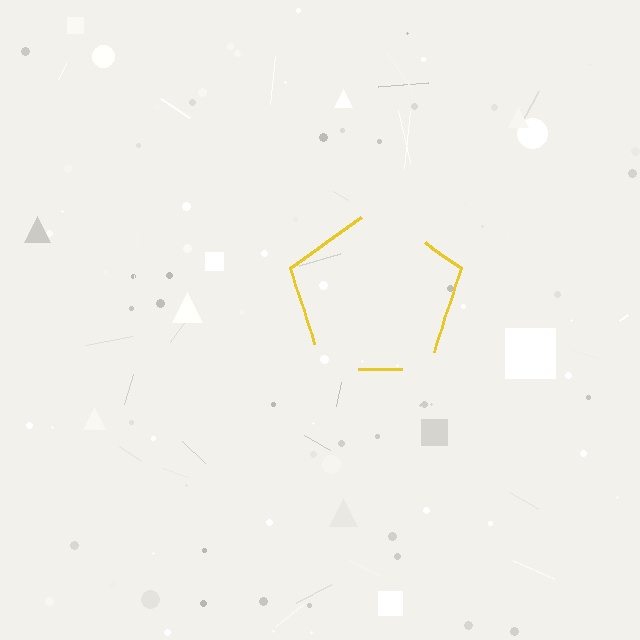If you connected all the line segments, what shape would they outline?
They would outline a pentagon.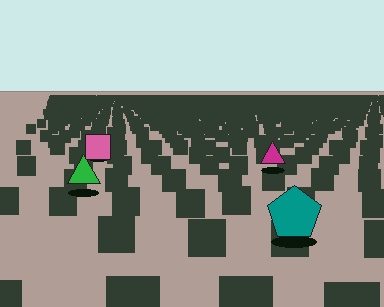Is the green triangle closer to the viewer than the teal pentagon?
No. The teal pentagon is closer — you can tell from the texture gradient: the ground texture is coarser near it.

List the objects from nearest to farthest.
From nearest to farthest: the teal pentagon, the green triangle, the magenta triangle, the pink square.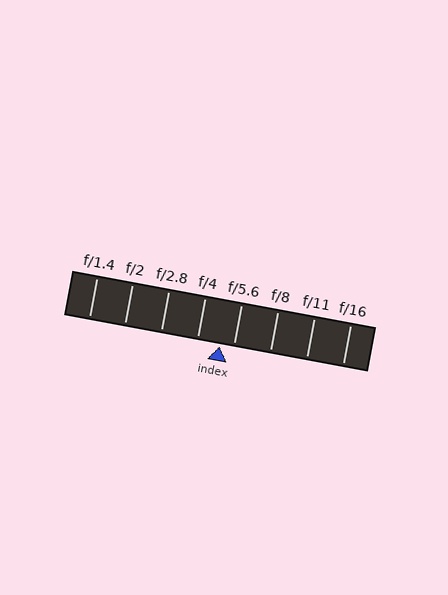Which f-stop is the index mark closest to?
The index mark is closest to f/5.6.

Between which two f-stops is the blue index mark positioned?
The index mark is between f/4 and f/5.6.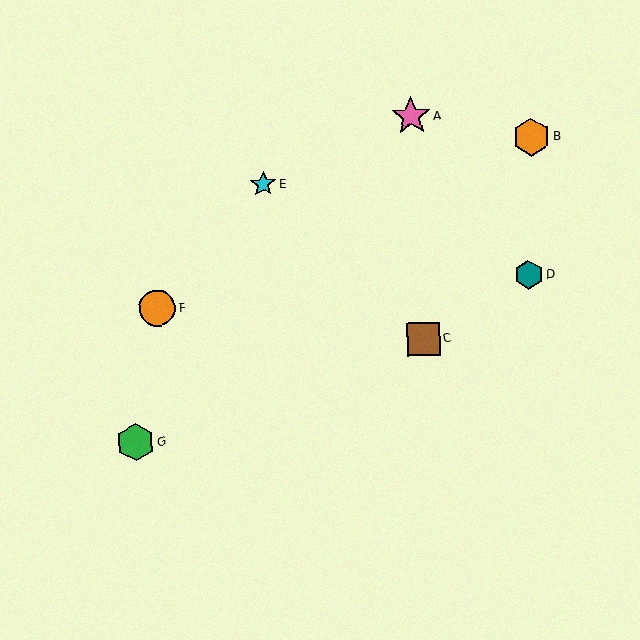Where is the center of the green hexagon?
The center of the green hexagon is at (135, 443).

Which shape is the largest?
The pink star (labeled A) is the largest.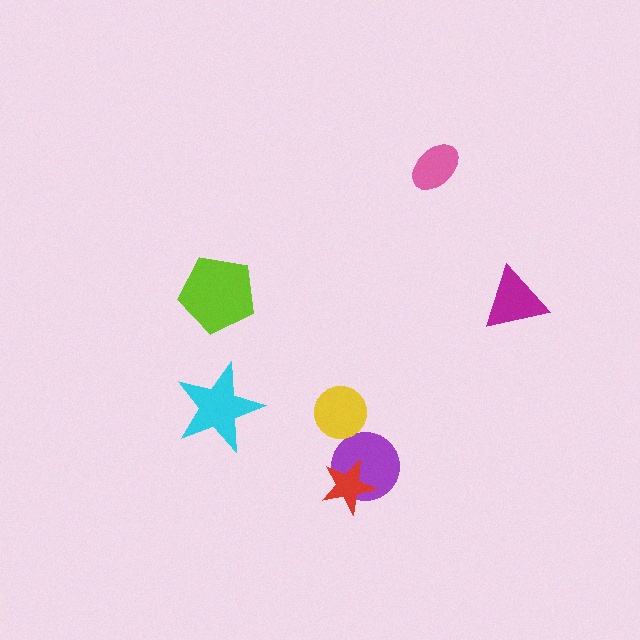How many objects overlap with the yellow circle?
0 objects overlap with the yellow circle.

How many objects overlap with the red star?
1 object overlaps with the red star.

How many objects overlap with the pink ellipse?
0 objects overlap with the pink ellipse.